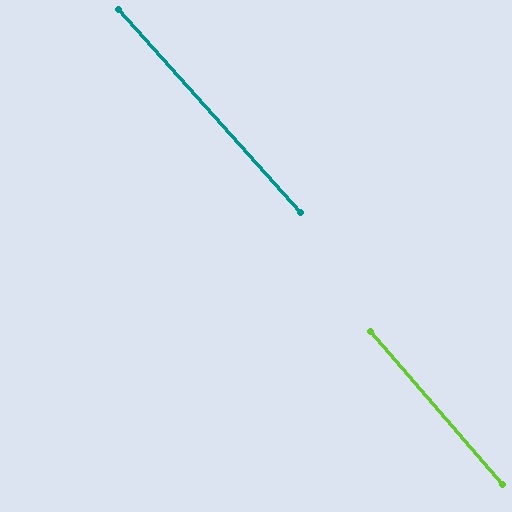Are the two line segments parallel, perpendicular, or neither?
Parallel — their directions differ by only 0.8°.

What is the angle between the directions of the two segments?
Approximately 1 degree.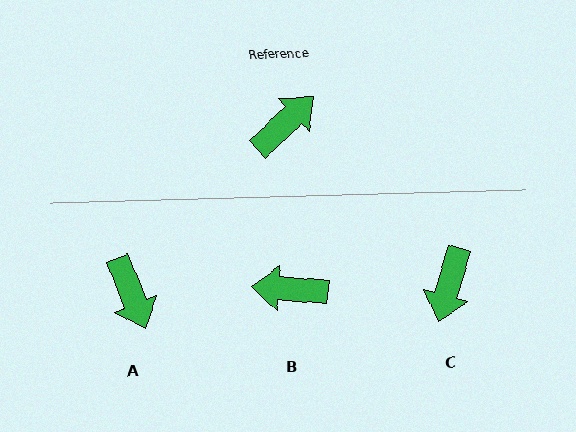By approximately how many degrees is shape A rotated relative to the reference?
Approximately 112 degrees clockwise.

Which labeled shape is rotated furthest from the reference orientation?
C, about 149 degrees away.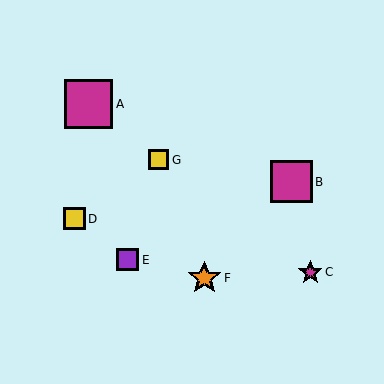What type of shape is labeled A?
Shape A is a magenta square.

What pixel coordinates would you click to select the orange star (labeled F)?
Click at (204, 278) to select the orange star F.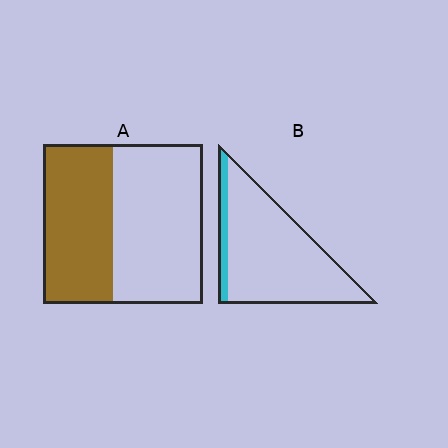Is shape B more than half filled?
No.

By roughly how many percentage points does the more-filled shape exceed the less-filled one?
By roughly 30 percentage points (A over B).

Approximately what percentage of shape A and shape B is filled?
A is approximately 45% and B is approximately 10%.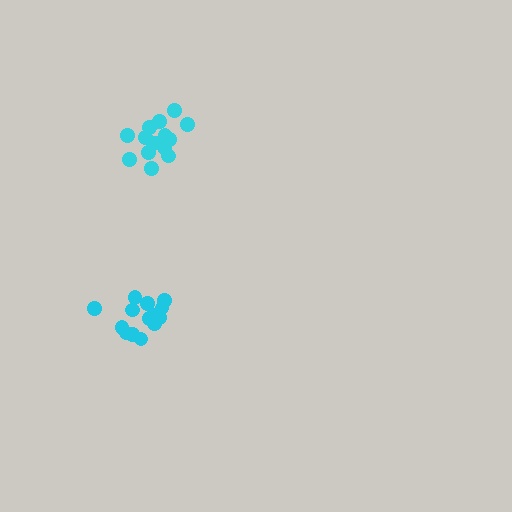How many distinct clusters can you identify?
There are 2 distinct clusters.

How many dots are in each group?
Group 1: 14 dots, Group 2: 14 dots (28 total).